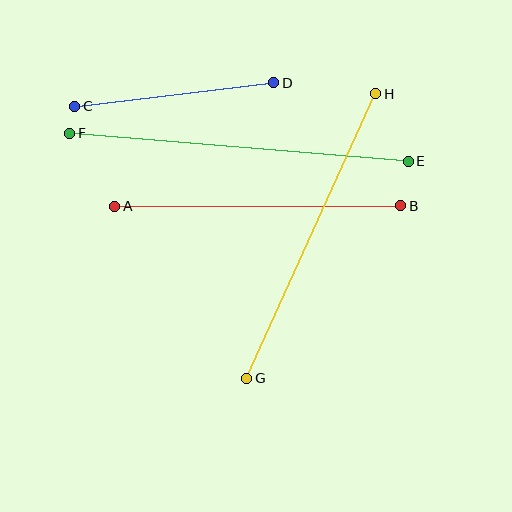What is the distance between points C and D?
The distance is approximately 200 pixels.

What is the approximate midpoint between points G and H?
The midpoint is at approximately (311, 236) pixels.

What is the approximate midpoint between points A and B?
The midpoint is at approximately (258, 206) pixels.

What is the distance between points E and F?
The distance is approximately 340 pixels.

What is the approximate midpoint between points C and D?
The midpoint is at approximately (174, 95) pixels.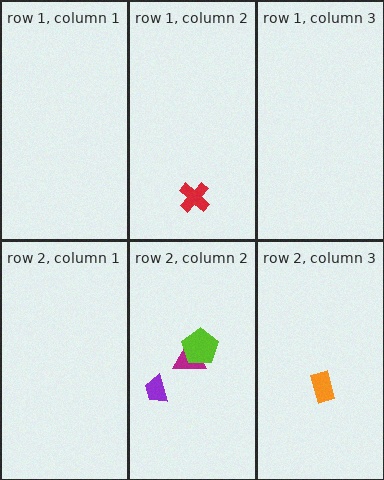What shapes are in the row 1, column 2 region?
The red cross.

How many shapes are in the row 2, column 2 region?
3.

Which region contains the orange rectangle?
The row 2, column 3 region.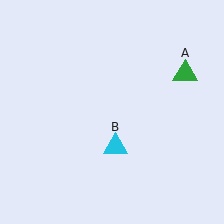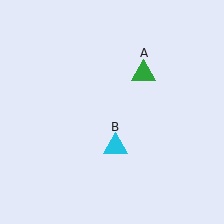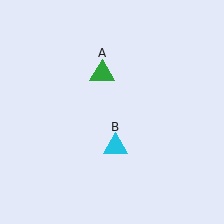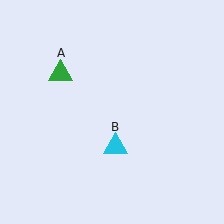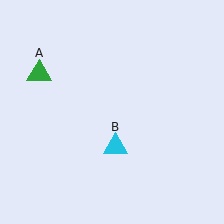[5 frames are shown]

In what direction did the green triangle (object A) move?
The green triangle (object A) moved left.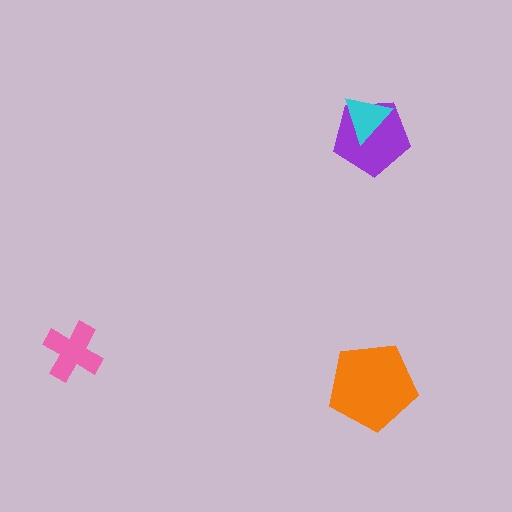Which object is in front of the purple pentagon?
The cyan triangle is in front of the purple pentagon.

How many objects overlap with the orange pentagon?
0 objects overlap with the orange pentagon.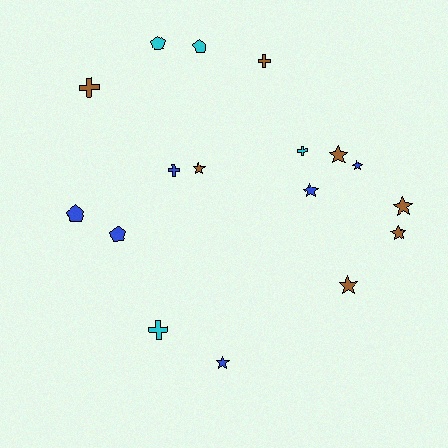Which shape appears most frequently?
Star, with 8 objects.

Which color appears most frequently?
Brown, with 7 objects.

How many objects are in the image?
There are 17 objects.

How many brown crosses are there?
There are 2 brown crosses.